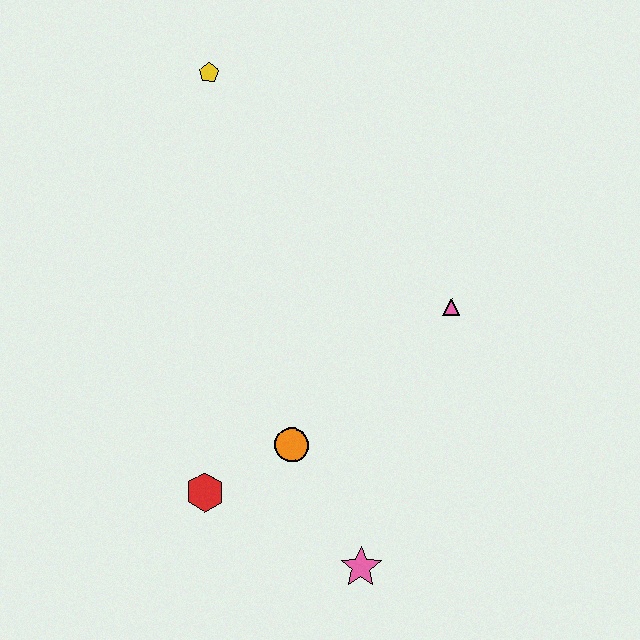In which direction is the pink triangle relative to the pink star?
The pink triangle is above the pink star.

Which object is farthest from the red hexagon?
The yellow pentagon is farthest from the red hexagon.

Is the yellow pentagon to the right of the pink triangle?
No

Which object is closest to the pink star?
The orange circle is closest to the pink star.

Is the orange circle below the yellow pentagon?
Yes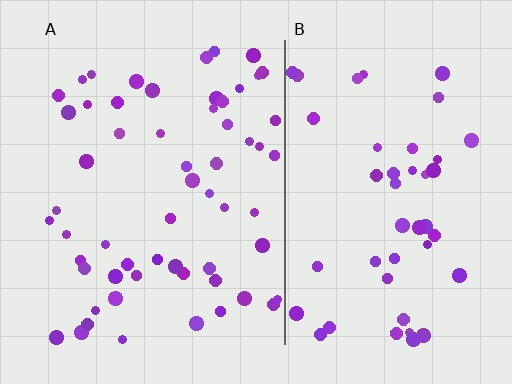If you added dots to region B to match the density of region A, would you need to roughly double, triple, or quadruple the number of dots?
Approximately double.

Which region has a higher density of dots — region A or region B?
A (the left).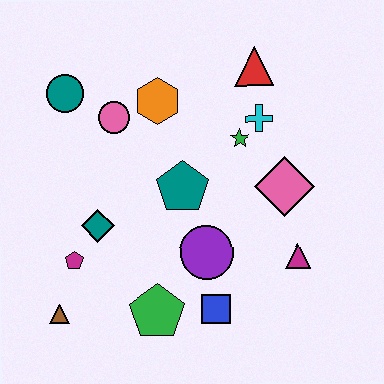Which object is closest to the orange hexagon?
The pink circle is closest to the orange hexagon.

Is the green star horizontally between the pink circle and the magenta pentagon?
No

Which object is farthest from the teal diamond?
The red triangle is farthest from the teal diamond.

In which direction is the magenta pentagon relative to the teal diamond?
The magenta pentagon is below the teal diamond.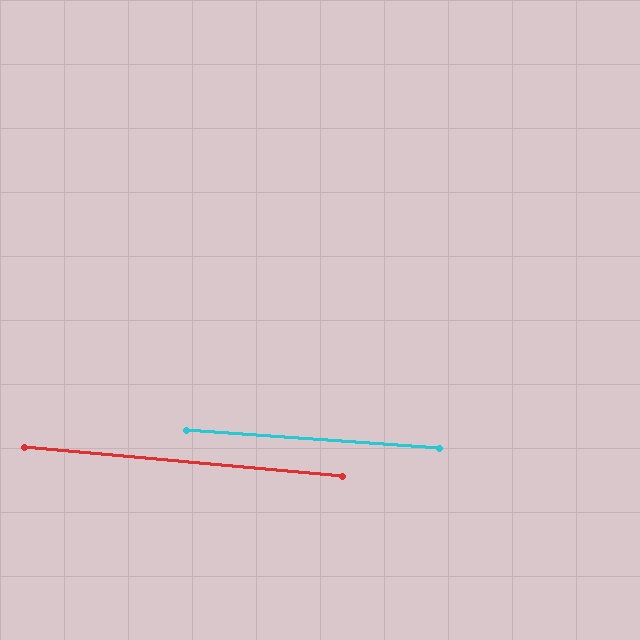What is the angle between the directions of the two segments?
Approximately 1 degree.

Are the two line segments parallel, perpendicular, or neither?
Parallel — their directions differ by only 1.2°.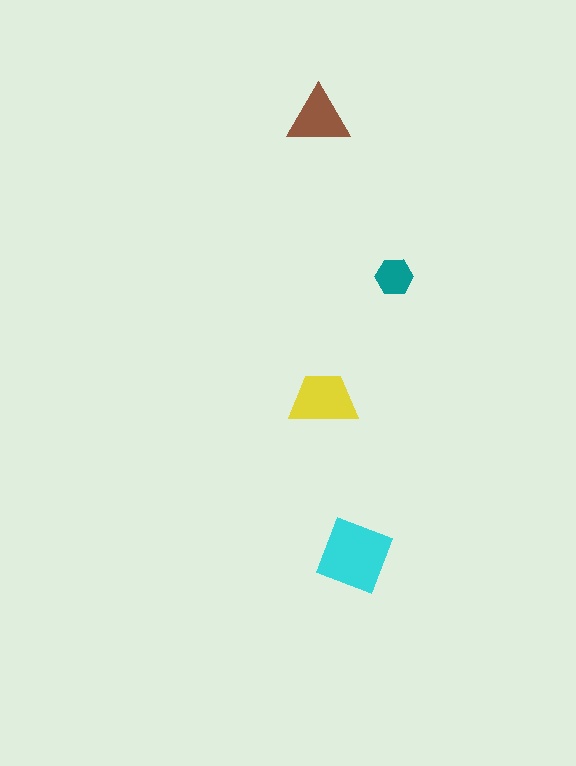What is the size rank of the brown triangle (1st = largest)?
3rd.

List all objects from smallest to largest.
The teal hexagon, the brown triangle, the yellow trapezoid, the cyan diamond.